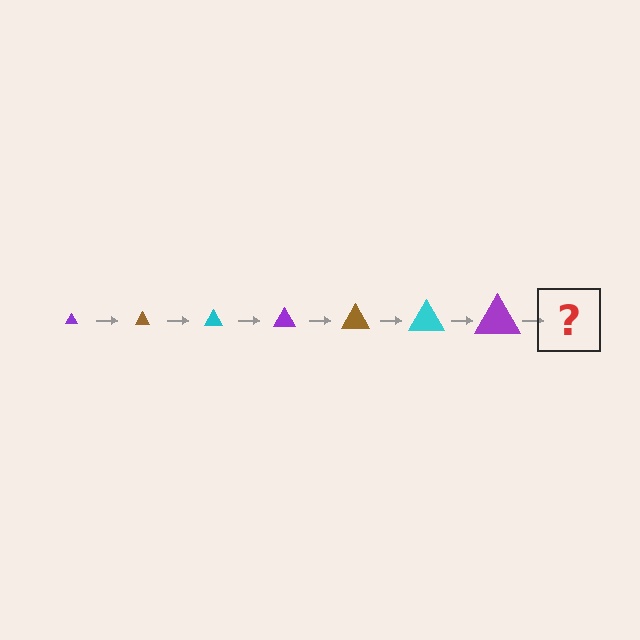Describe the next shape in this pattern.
It should be a brown triangle, larger than the previous one.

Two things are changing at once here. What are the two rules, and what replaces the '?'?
The two rules are that the triangle grows larger each step and the color cycles through purple, brown, and cyan. The '?' should be a brown triangle, larger than the previous one.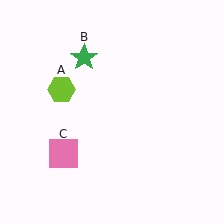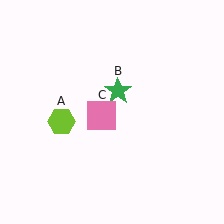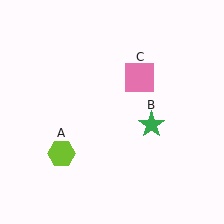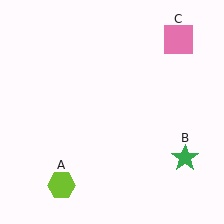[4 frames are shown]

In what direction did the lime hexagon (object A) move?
The lime hexagon (object A) moved down.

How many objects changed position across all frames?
3 objects changed position: lime hexagon (object A), green star (object B), pink square (object C).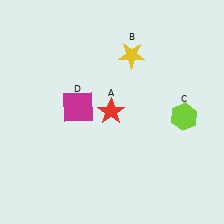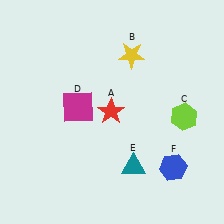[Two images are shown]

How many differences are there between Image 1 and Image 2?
There are 2 differences between the two images.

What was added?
A teal triangle (E), a blue hexagon (F) were added in Image 2.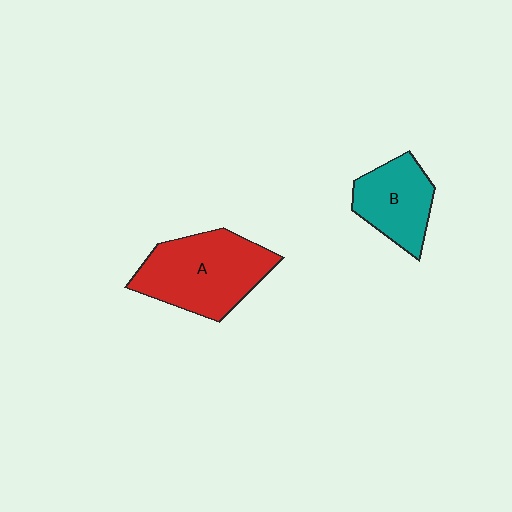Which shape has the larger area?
Shape A (red).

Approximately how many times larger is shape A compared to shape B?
Approximately 1.6 times.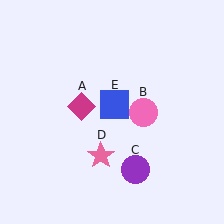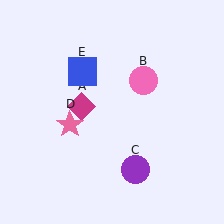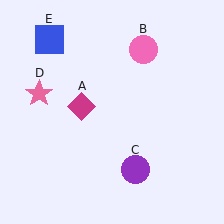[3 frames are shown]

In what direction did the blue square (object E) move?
The blue square (object E) moved up and to the left.